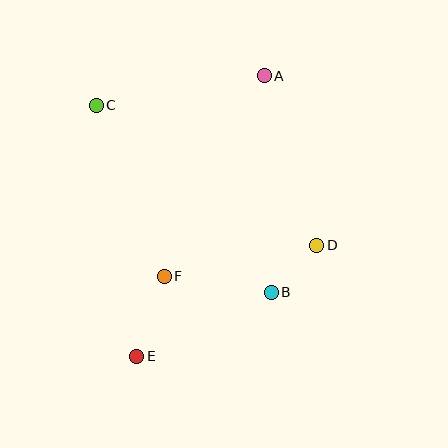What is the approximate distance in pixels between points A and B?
The distance between A and B is approximately 217 pixels.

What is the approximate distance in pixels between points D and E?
The distance between D and E is approximately 211 pixels.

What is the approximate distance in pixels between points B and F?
The distance between B and F is approximately 109 pixels.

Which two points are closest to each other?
Points B and D are closest to each other.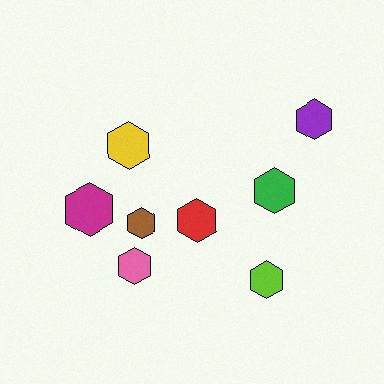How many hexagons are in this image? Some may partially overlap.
There are 8 hexagons.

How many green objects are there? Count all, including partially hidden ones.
There is 1 green object.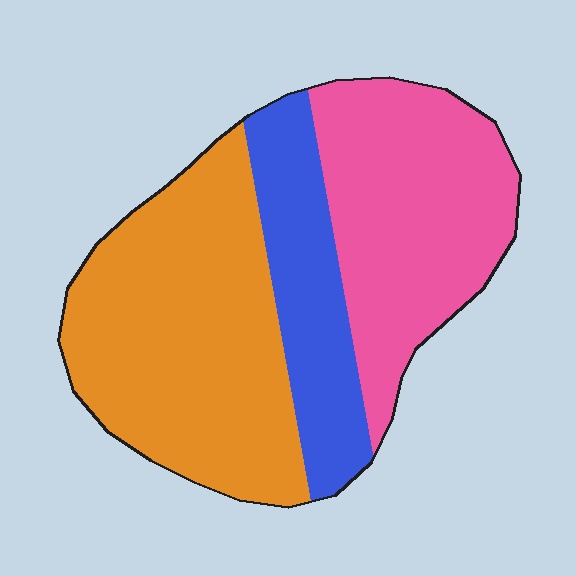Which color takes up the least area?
Blue, at roughly 20%.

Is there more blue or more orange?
Orange.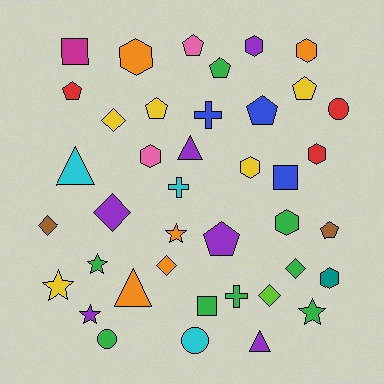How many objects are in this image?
There are 40 objects.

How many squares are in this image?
There are 3 squares.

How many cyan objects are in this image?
There are 3 cyan objects.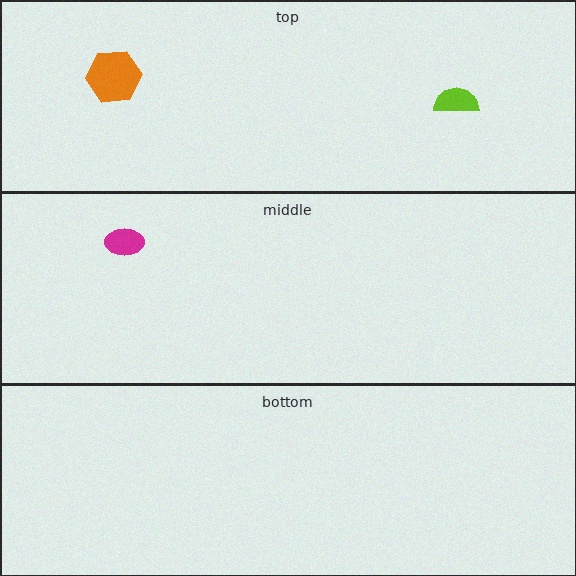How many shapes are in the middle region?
1.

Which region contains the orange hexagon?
The top region.